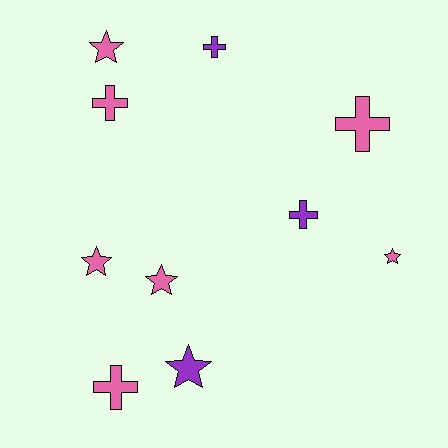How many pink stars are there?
There are 4 pink stars.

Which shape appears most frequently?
Star, with 5 objects.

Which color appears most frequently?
Pink, with 7 objects.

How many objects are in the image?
There are 10 objects.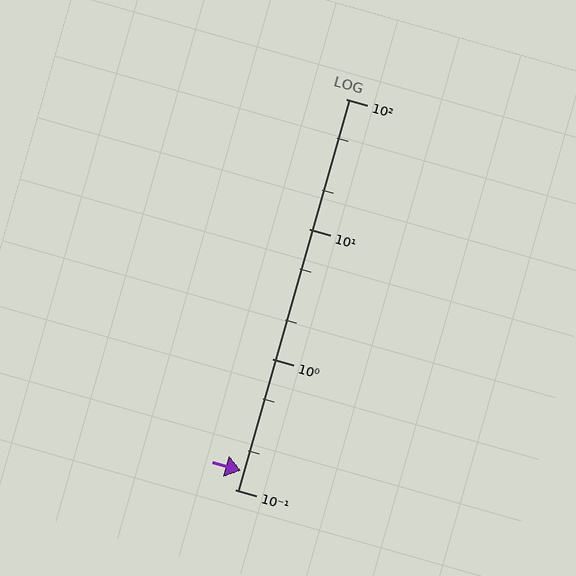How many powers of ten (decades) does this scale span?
The scale spans 3 decades, from 0.1 to 100.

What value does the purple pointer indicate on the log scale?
The pointer indicates approximately 0.14.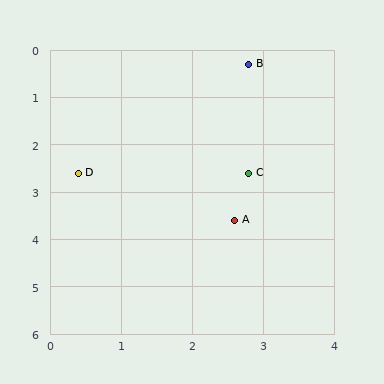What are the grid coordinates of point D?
Point D is at approximately (0.4, 2.6).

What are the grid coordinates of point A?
Point A is at approximately (2.6, 3.6).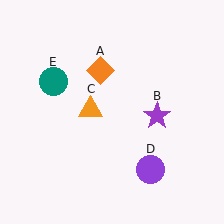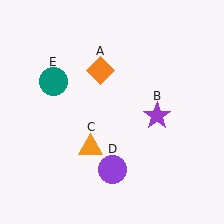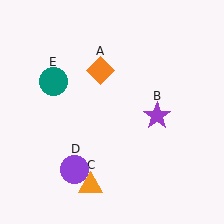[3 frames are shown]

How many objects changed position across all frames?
2 objects changed position: orange triangle (object C), purple circle (object D).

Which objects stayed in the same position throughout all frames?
Orange diamond (object A) and purple star (object B) and teal circle (object E) remained stationary.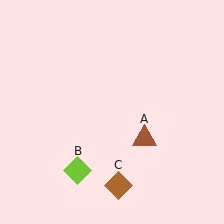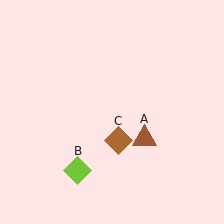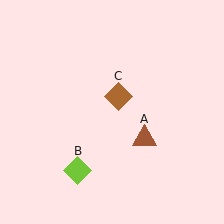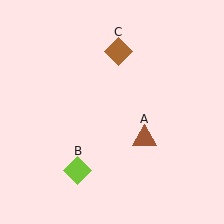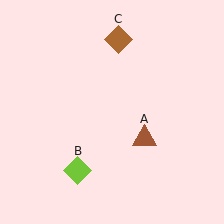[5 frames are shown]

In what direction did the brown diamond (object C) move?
The brown diamond (object C) moved up.